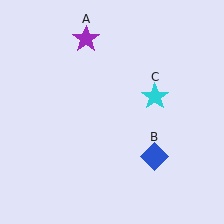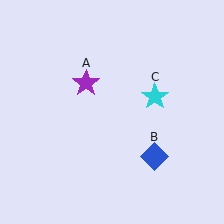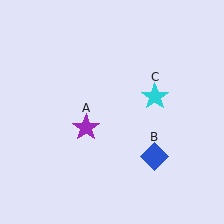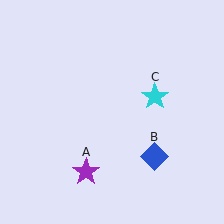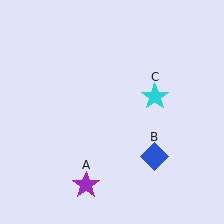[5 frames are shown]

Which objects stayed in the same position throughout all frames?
Blue diamond (object B) and cyan star (object C) remained stationary.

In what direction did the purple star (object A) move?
The purple star (object A) moved down.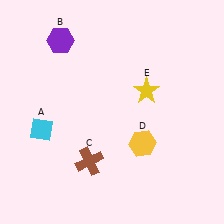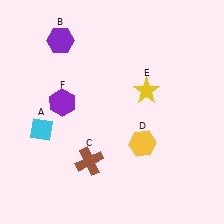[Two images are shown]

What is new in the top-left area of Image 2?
A purple hexagon (F) was added in the top-left area of Image 2.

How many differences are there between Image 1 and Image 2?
There is 1 difference between the two images.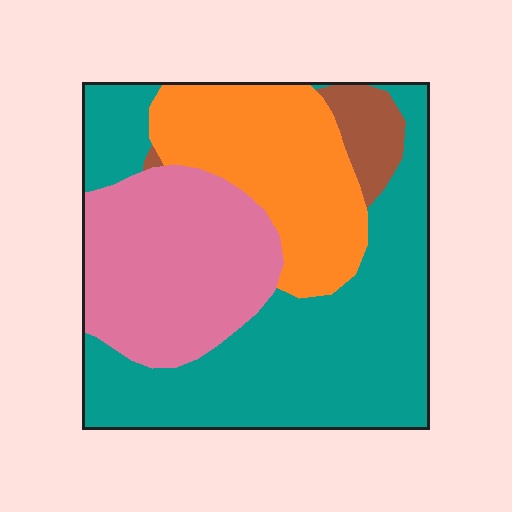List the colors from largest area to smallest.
From largest to smallest: teal, pink, orange, brown.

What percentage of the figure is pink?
Pink covers roughly 25% of the figure.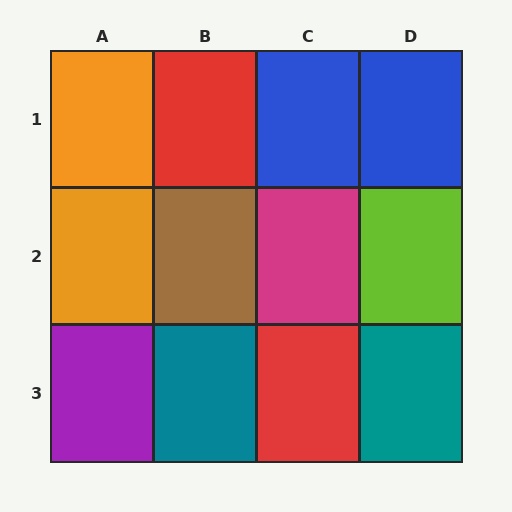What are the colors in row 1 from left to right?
Orange, red, blue, blue.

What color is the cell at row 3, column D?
Teal.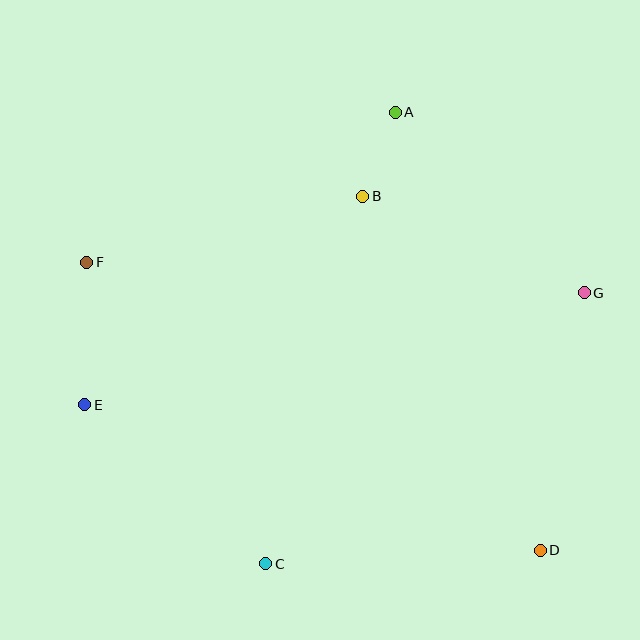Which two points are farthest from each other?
Points D and F are farthest from each other.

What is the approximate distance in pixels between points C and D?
The distance between C and D is approximately 275 pixels.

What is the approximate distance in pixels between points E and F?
The distance between E and F is approximately 142 pixels.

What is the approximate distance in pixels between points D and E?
The distance between D and E is approximately 478 pixels.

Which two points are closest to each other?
Points A and B are closest to each other.